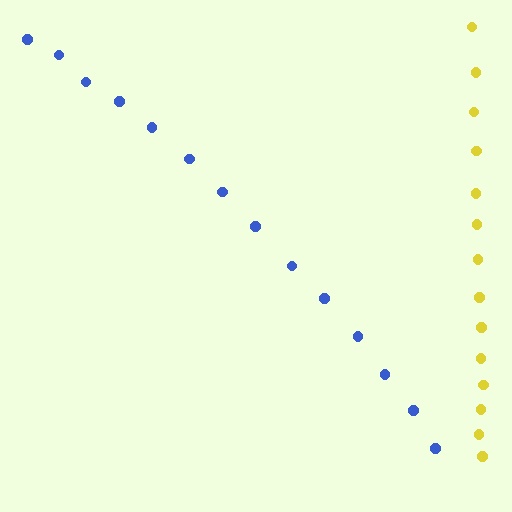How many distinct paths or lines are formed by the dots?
There are 2 distinct paths.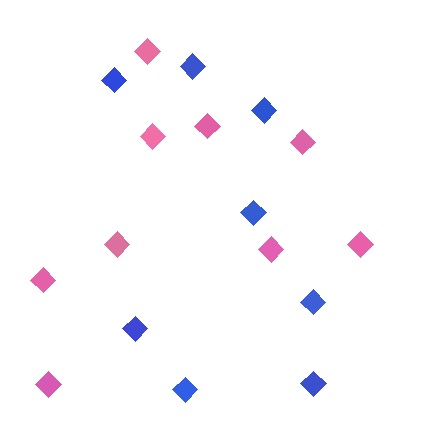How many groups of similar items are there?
There are 2 groups: one group of blue diamonds (8) and one group of pink diamonds (9).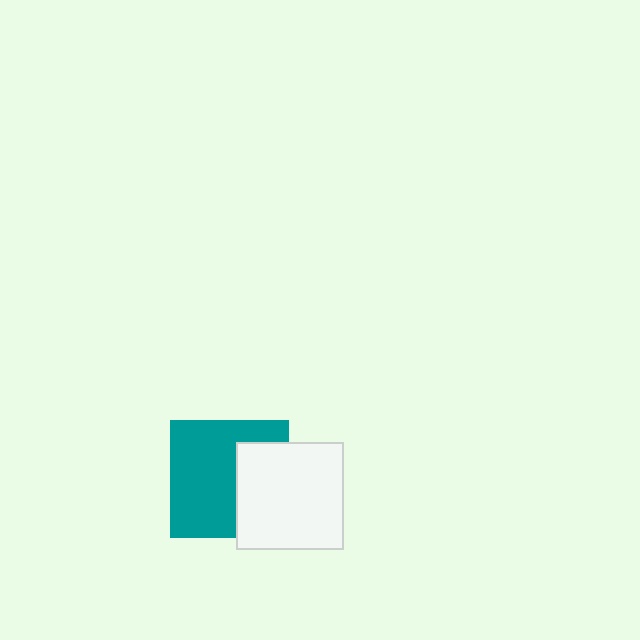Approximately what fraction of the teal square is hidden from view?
Roughly 37% of the teal square is hidden behind the white square.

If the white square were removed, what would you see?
You would see the complete teal square.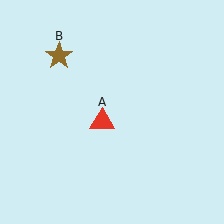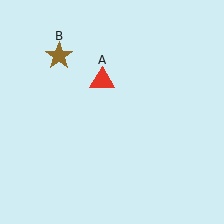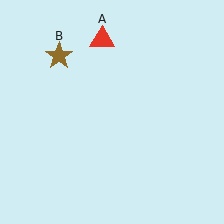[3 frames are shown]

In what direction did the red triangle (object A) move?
The red triangle (object A) moved up.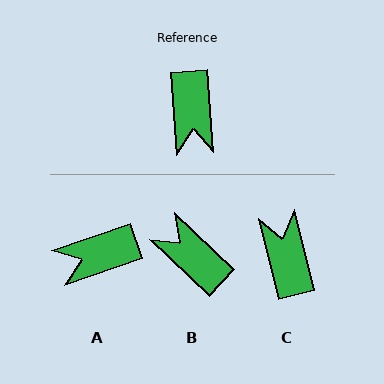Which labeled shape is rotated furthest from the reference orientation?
C, about 170 degrees away.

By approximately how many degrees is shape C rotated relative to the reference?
Approximately 170 degrees clockwise.